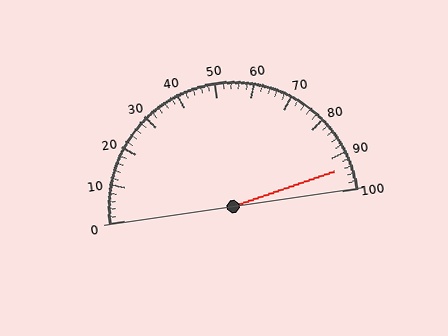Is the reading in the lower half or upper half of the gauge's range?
The reading is in the upper half of the range (0 to 100).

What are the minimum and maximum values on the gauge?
The gauge ranges from 0 to 100.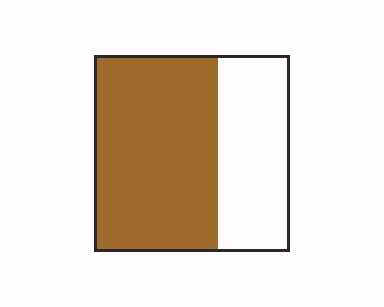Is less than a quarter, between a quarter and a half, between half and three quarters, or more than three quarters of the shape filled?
Between half and three quarters.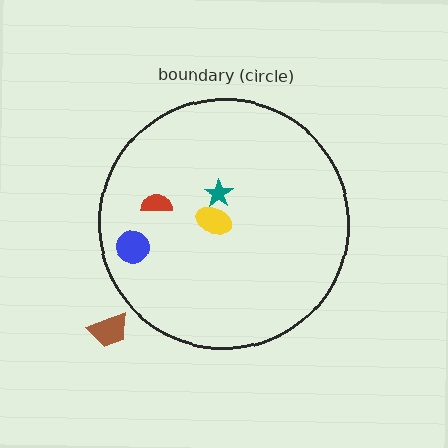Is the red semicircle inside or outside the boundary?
Inside.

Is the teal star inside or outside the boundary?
Inside.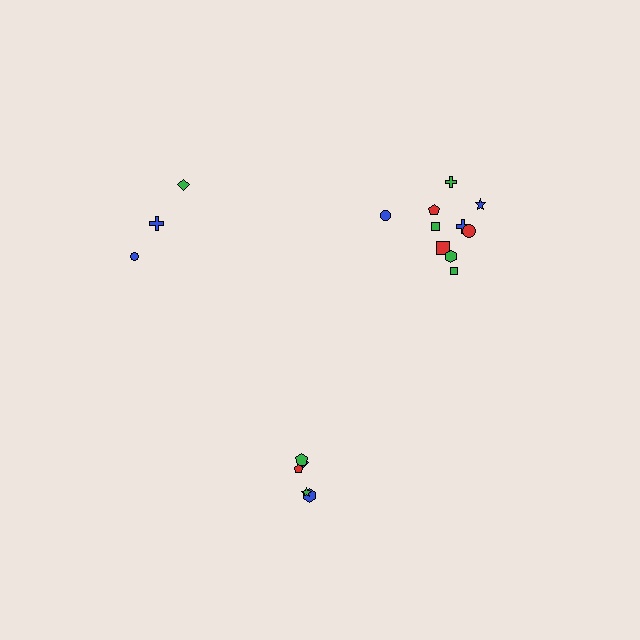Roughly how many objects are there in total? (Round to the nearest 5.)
Roughly 20 objects in total.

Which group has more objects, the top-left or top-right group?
The top-right group.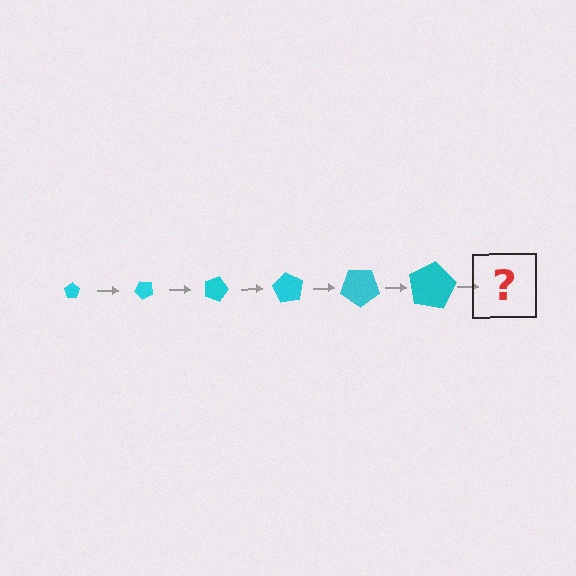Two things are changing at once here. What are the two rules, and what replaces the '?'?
The two rules are that the pentagon grows larger each step and it rotates 45 degrees each step. The '?' should be a pentagon, larger than the previous one and rotated 270 degrees from the start.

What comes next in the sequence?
The next element should be a pentagon, larger than the previous one and rotated 270 degrees from the start.